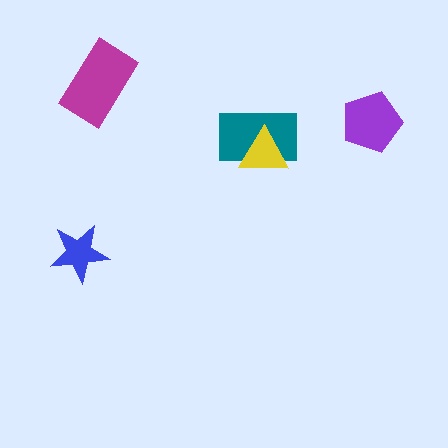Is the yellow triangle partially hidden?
No, no other shape covers it.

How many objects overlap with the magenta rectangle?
0 objects overlap with the magenta rectangle.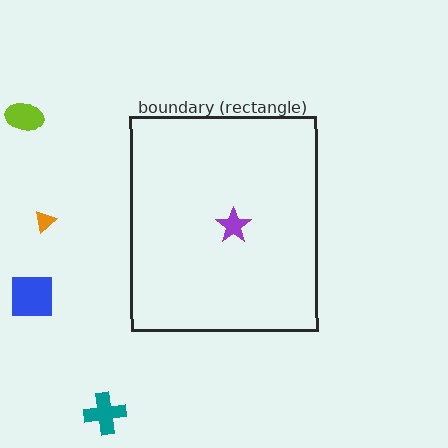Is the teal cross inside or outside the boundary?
Outside.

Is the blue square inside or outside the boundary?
Outside.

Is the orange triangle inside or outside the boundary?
Outside.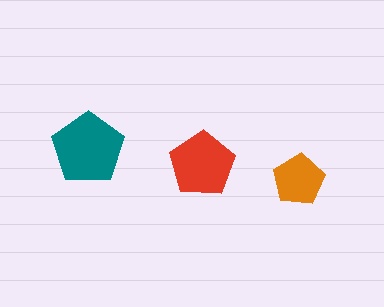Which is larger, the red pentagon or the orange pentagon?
The red one.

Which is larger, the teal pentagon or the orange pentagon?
The teal one.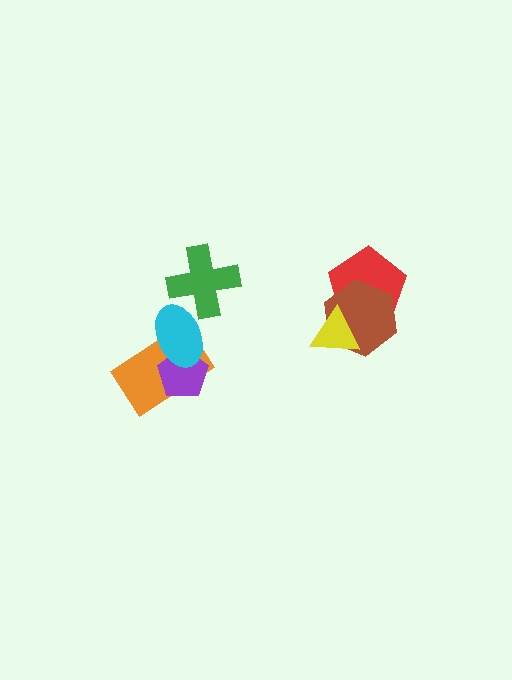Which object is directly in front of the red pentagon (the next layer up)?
The brown hexagon is directly in front of the red pentagon.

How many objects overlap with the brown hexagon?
2 objects overlap with the brown hexagon.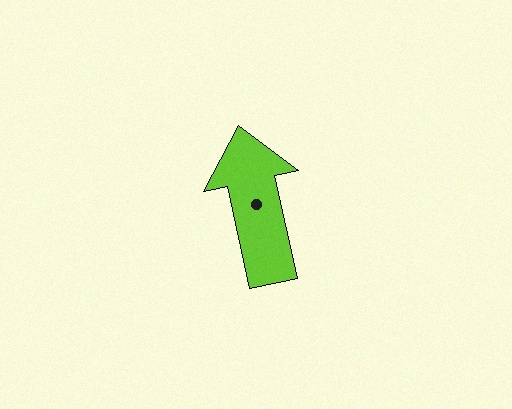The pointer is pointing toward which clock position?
Roughly 12 o'clock.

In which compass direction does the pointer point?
North.